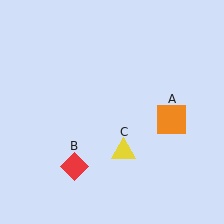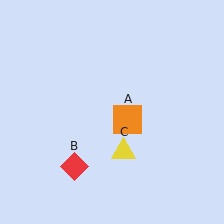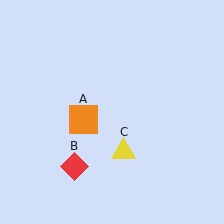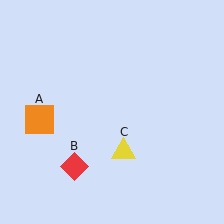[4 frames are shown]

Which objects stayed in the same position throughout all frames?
Red diamond (object B) and yellow triangle (object C) remained stationary.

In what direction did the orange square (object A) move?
The orange square (object A) moved left.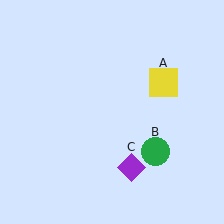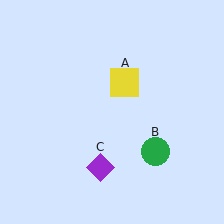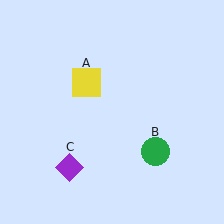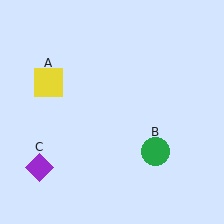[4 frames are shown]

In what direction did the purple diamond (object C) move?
The purple diamond (object C) moved left.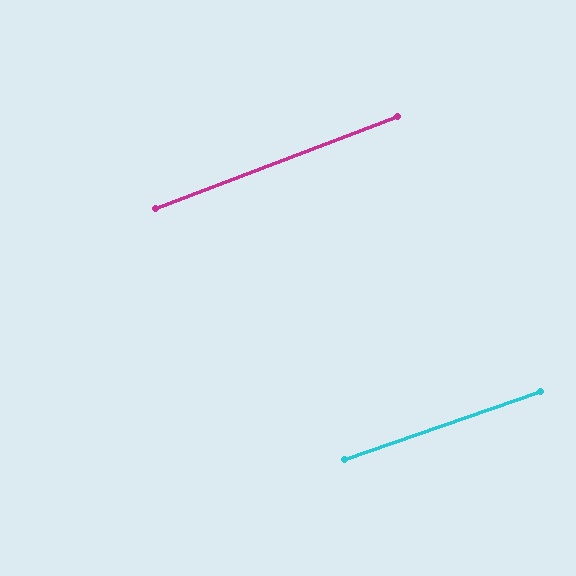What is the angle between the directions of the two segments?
Approximately 2 degrees.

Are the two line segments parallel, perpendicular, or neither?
Parallel — their directions differ by only 1.7°.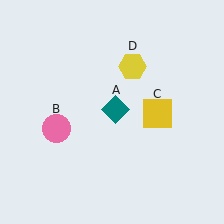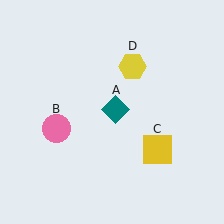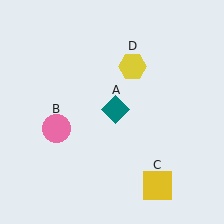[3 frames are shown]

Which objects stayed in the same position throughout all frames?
Teal diamond (object A) and pink circle (object B) and yellow hexagon (object D) remained stationary.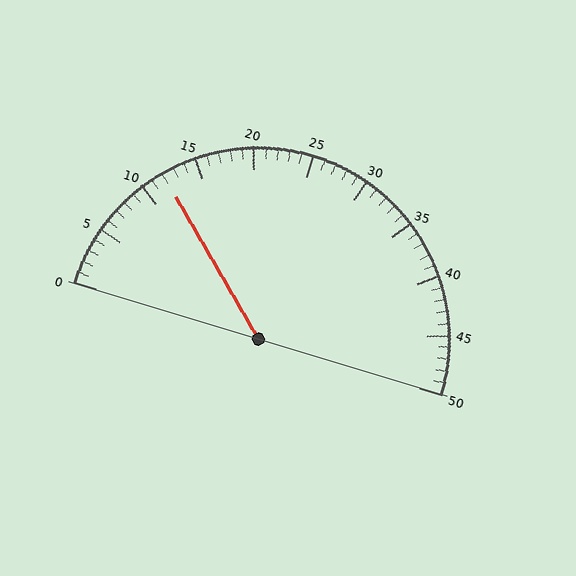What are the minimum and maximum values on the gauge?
The gauge ranges from 0 to 50.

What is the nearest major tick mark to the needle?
The nearest major tick mark is 10.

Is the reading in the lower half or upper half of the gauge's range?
The reading is in the lower half of the range (0 to 50).